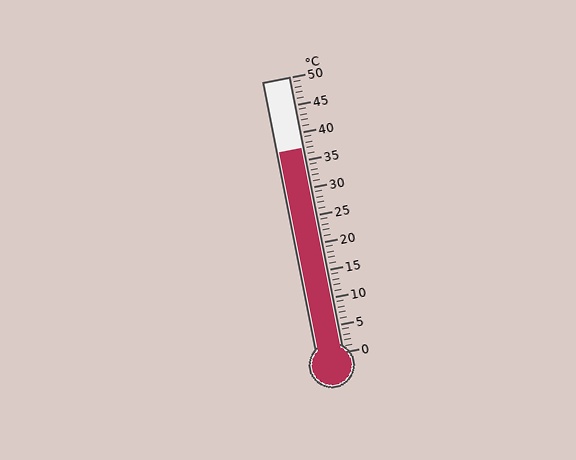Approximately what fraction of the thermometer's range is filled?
The thermometer is filled to approximately 75% of its range.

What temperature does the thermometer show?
The thermometer shows approximately 37°C.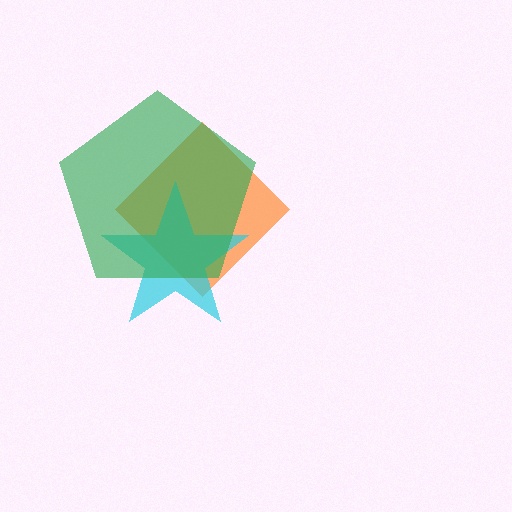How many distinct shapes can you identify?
There are 3 distinct shapes: an orange diamond, a cyan star, a green pentagon.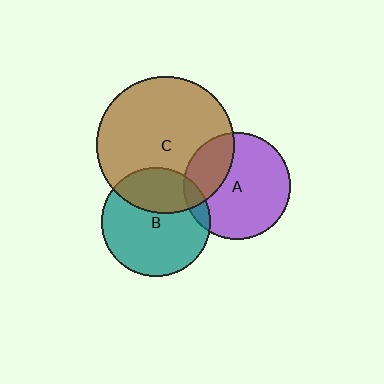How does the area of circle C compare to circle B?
Approximately 1.6 times.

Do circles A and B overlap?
Yes.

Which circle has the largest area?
Circle C (brown).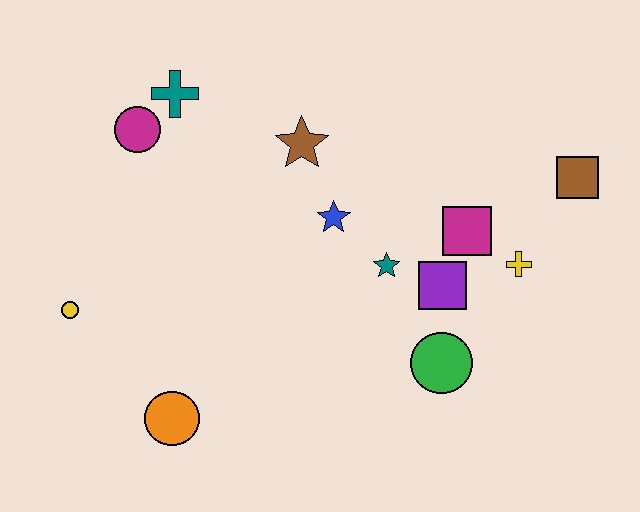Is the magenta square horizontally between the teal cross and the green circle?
No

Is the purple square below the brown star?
Yes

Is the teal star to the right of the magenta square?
No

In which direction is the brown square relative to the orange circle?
The brown square is to the right of the orange circle.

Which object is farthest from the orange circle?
The brown square is farthest from the orange circle.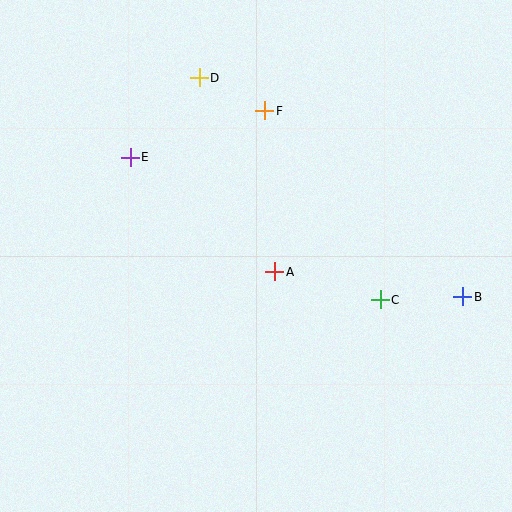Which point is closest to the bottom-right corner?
Point B is closest to the bottom-right corner.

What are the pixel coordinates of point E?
Point E is at (130, 157).